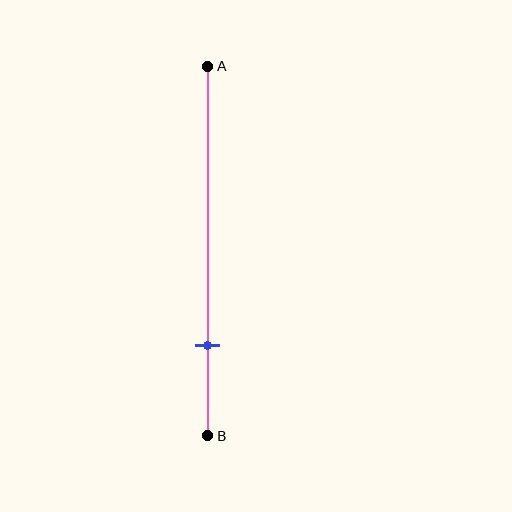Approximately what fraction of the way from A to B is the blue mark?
The blue mark is approximately 75% of the way from A to B.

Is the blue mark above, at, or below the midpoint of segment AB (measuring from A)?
The blue mark is below the midpoint of segment AB.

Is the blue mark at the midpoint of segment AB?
No, the mark is at about 75% from A, not at the 50% midpoint.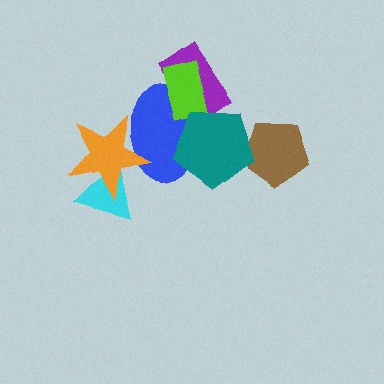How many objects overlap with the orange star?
2 objects overlap with the orange star.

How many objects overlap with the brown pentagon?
1 object overlaps with the brown pentagon.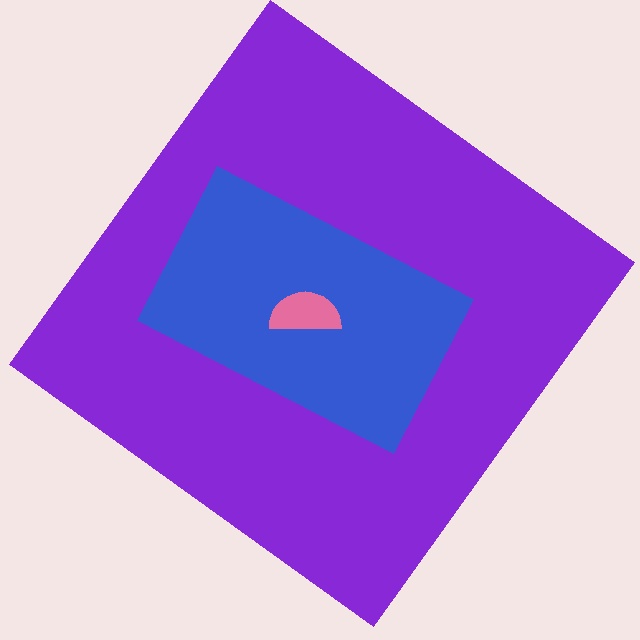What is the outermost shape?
The purple diamond.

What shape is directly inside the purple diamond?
The blue rectangle.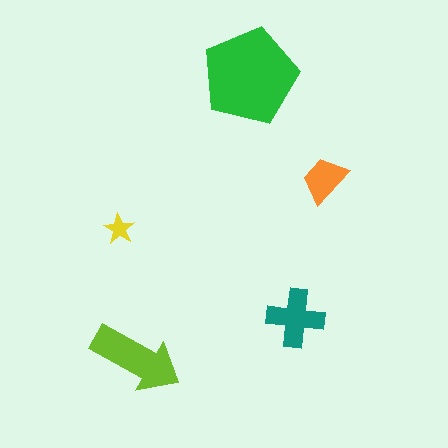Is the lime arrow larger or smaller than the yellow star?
Larger.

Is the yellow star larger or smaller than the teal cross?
Smaller.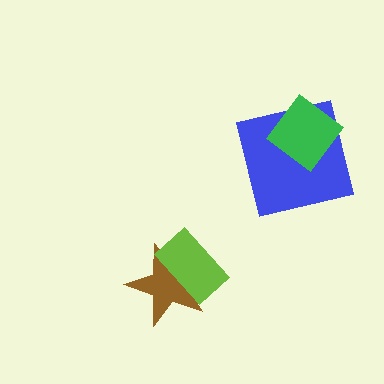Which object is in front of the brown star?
The lime rectangle is in front of the brown star.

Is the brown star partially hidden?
Yes, it is partially covered by another shape.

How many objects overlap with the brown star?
1 object overlaps with the brown star.